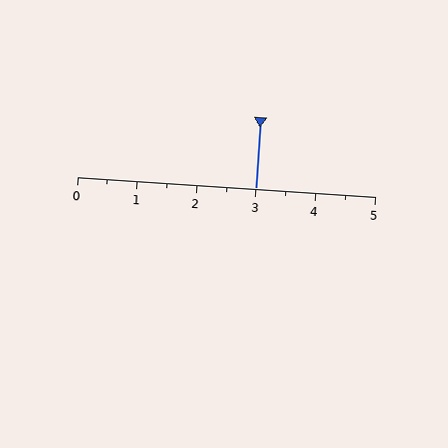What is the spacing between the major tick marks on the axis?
The major ticks are spaced 1 apart.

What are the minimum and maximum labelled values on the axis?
The axis runs from 0 to 5.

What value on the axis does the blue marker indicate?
The marker indicates approximately 3.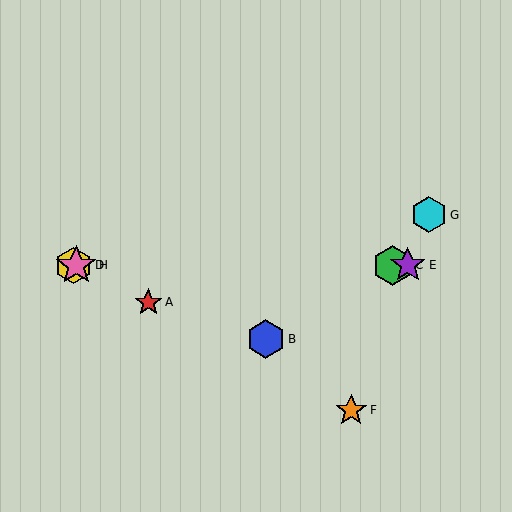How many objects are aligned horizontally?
4 objects (C, D, E, H) are aligned horizontally.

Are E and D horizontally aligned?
Yes, both are at y≈265.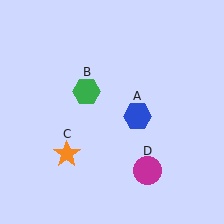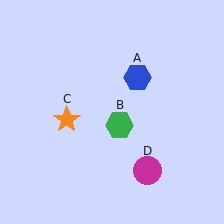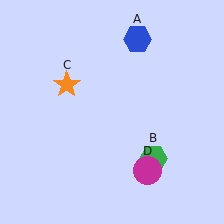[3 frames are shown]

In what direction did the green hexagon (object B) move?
The green hexagon (object B) moved down and to the right.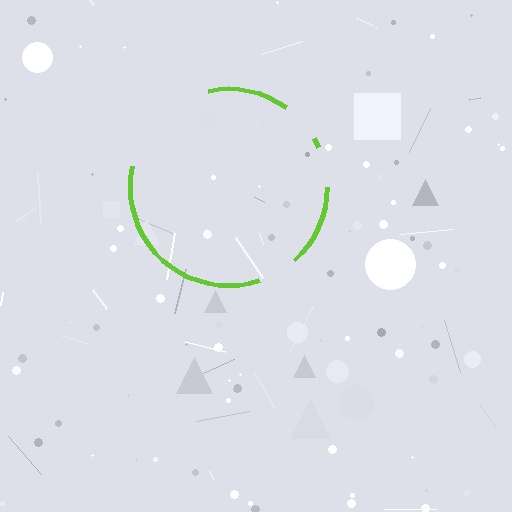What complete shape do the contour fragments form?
The contour fragments form a circle.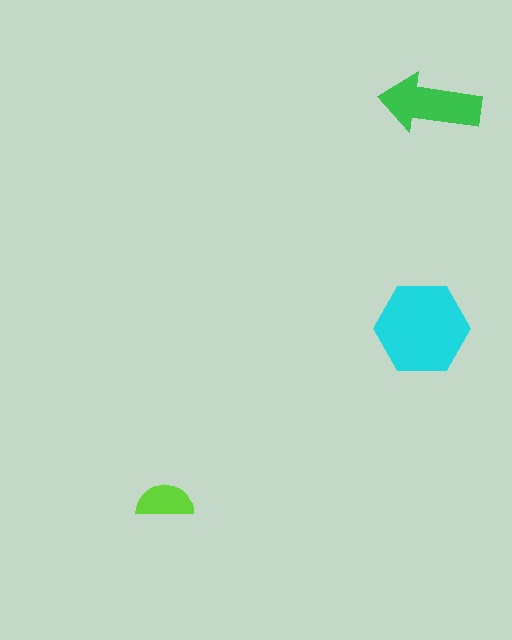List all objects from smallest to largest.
The lime semicircle, the green arrow, the cyan hexagon.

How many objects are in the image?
There are 3 objects in the image.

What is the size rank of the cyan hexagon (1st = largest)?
1st.